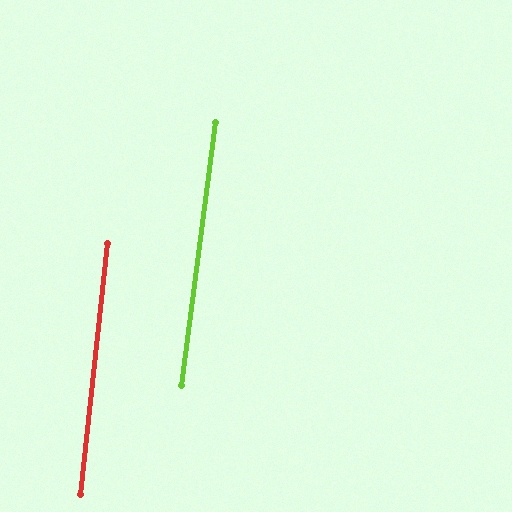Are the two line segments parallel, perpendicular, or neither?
Parallel — their directions differ by only 1.3°.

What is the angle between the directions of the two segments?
Approximately 1 degree.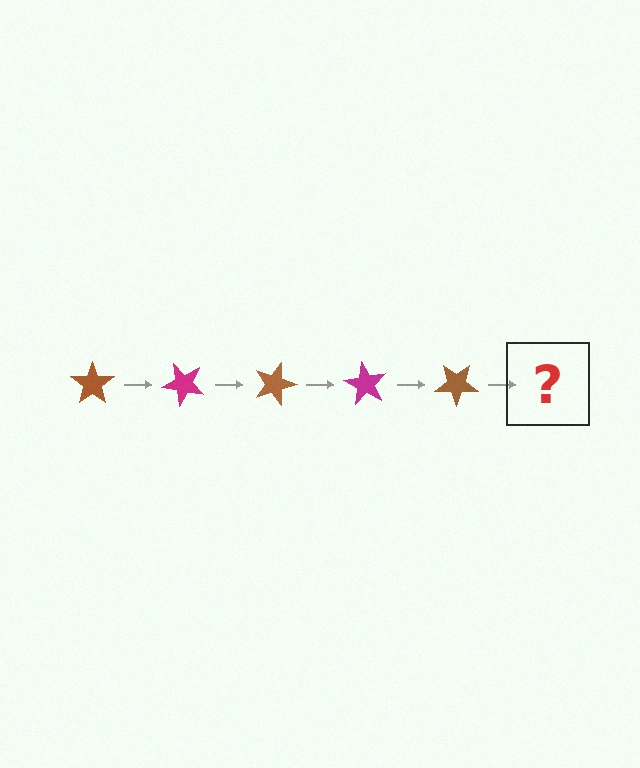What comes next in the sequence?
The next element should be a magenta star, rotated 225 degrees from the start.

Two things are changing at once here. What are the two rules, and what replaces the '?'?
The two rules are that it rotates 45 degrees each step and the color cycles through brown and magenta. The '?' should be a magenta star, rotated 225 degrees from the start.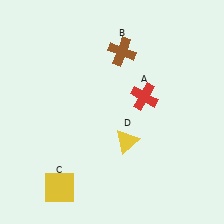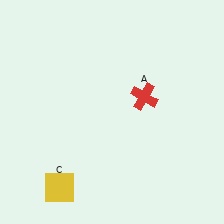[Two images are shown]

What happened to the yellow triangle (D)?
The yellow triangle (D) was removed in Image 2. It was in the bottom-right area of Image 1.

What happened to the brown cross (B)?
The brown cross (B) was removed in Image 2. It was in the top-right area of Image 1.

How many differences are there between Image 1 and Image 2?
There are 2 differences between the two images.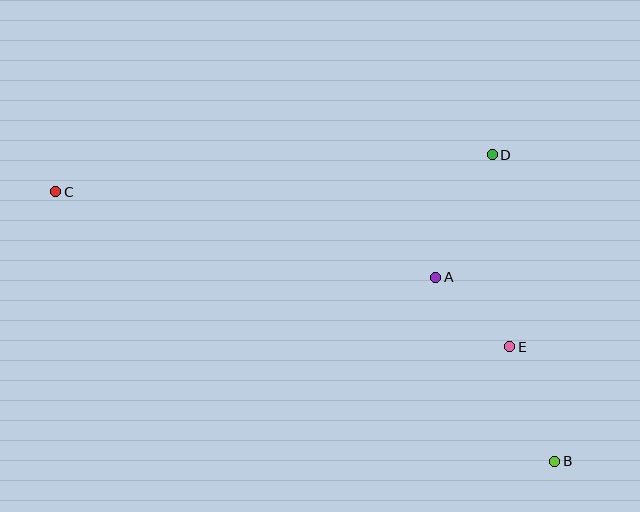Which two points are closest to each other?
Points A and E are closest to each other.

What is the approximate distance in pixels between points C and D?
The distance between C and D is approximately 438 pixels.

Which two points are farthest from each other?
Points B and C are farthest from each other.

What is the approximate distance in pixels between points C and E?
The distance between C and E is approximately 480 pixels.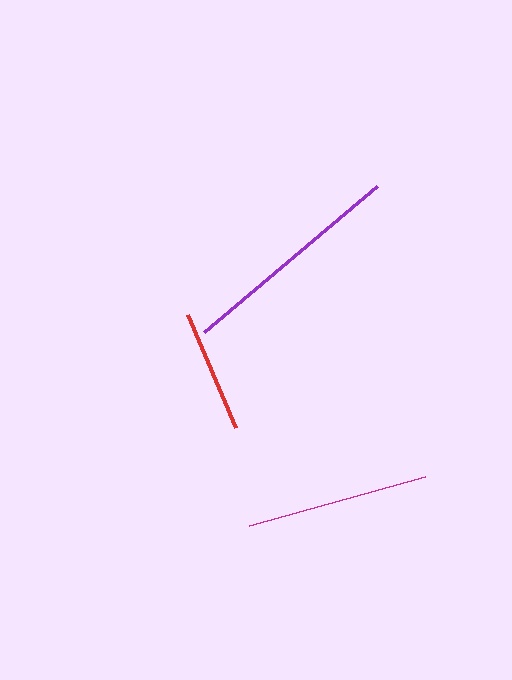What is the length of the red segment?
The red segment is approximately 123 pixels long.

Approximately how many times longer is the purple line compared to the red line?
The purple line is approximately 1.8 times the length of the red line.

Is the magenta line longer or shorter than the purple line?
The purple line is longer than the magenta line.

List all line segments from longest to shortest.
From longest to shortest: purple, magenta, red.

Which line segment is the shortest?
The red line is the shortest at approximately 123 pixels.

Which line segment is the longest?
The purple line is the longest at approximately 226 pixels.